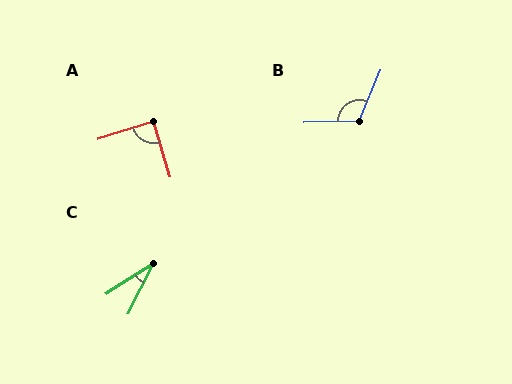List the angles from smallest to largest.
C (31°), A (88°), B (115°).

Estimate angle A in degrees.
Approximately 88 degrees.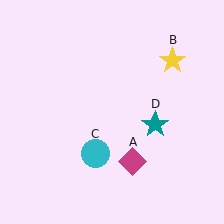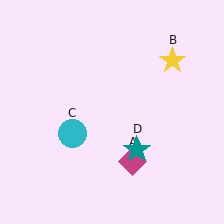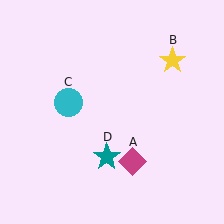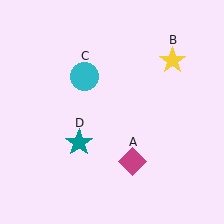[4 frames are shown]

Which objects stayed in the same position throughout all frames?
Magenta diamond (object A) and yellow star (object B) remained stationary.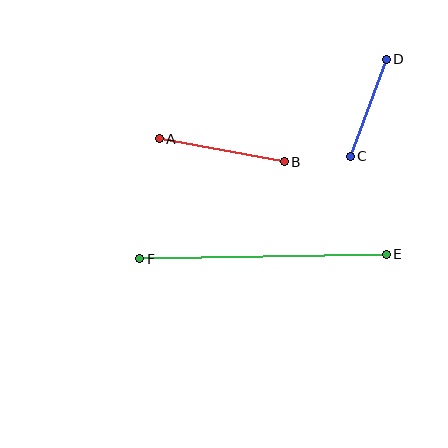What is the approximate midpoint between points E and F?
The midpoint is at approximately (263, 257) pixels.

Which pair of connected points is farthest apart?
Points E and F are farthest apart.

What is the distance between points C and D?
The distance is approximately 104 pixels.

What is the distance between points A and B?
The distance is approximately 127 pixels.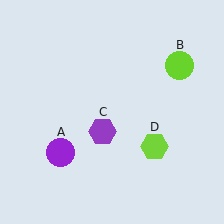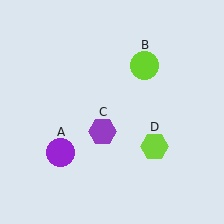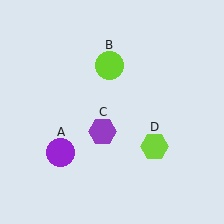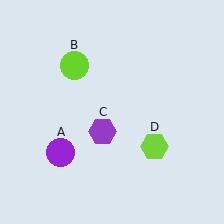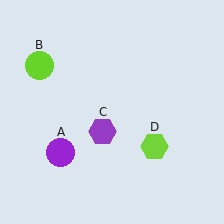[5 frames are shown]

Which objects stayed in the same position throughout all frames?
Purple circle (object A) and purple hexagon (object C) and lime hexagon (object D) remained stationary.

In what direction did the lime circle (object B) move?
The lime circle (object B) moved left.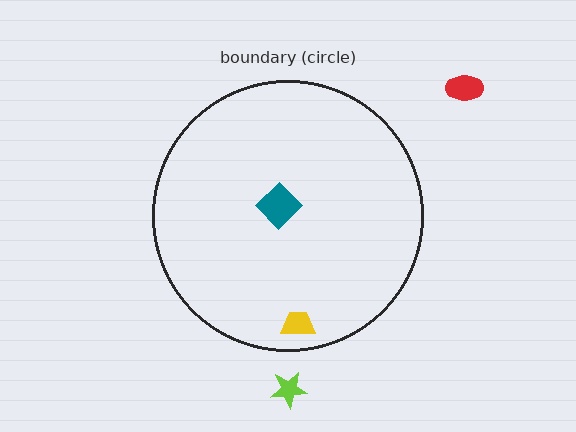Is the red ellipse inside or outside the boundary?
Outside.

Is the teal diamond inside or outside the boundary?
Inside.